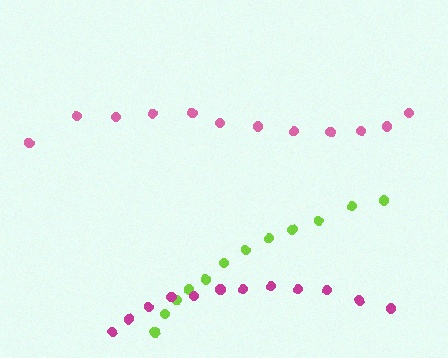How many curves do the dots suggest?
There are 3 distinct paths.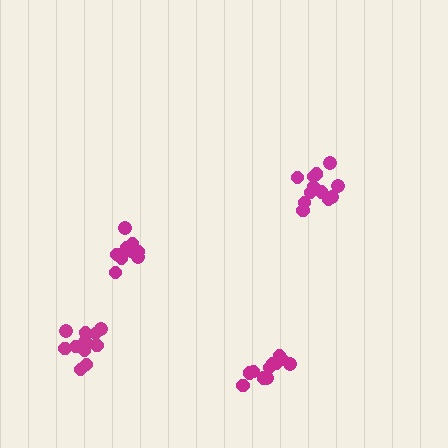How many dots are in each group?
Group 1: 10 dots, Group 2: 12 dots, Group 3: 14 dots, Group 4: 12 dots (48 total).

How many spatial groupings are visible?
There are 4 spatial groupings.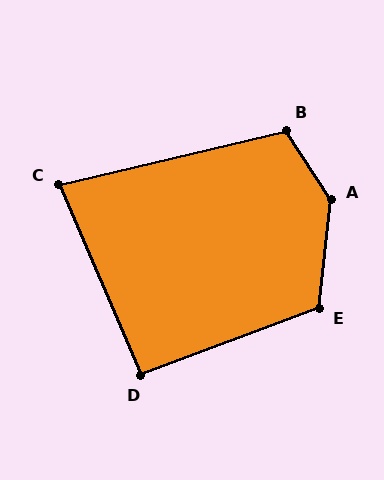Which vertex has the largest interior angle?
A, at approximately 141 degrees.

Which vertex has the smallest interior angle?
C, at approximately 80 degrees.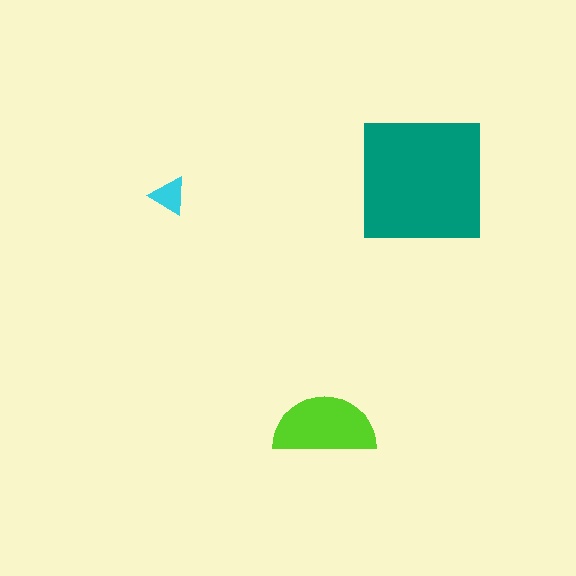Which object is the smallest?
The cyan triangle.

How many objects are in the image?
There are 3 objects in the image.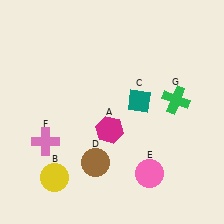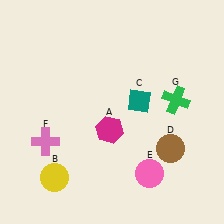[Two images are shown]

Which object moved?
The brown circle (D) moved right.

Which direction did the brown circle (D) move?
The brown circle (D) moved right.